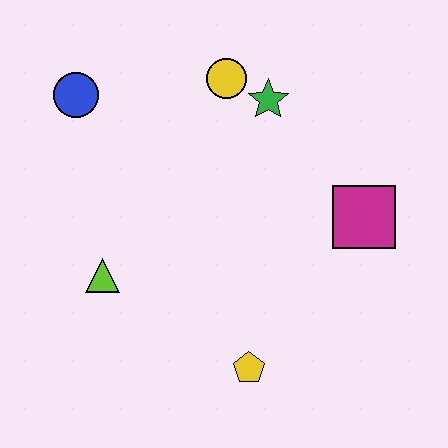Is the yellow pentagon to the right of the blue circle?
Yes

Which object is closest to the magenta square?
The green star is closest to the magenta square.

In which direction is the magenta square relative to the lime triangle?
The magenta square is to the right of the lime triangle.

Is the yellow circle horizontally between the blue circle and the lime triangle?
No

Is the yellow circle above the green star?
Yes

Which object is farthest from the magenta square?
The blue circle is farthest from the magenta square.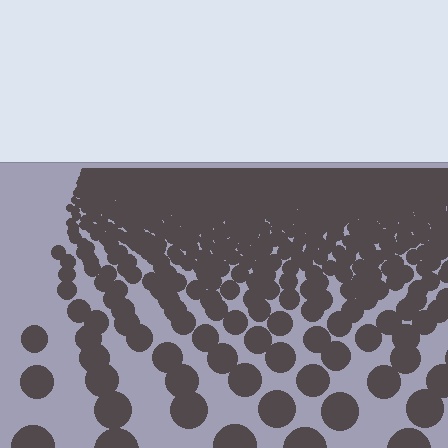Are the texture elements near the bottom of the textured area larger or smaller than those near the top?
Larger. Near the bottom, elements are closer to the viewer and appear at a bigger on-screen size.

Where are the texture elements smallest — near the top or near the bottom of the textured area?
Near the top.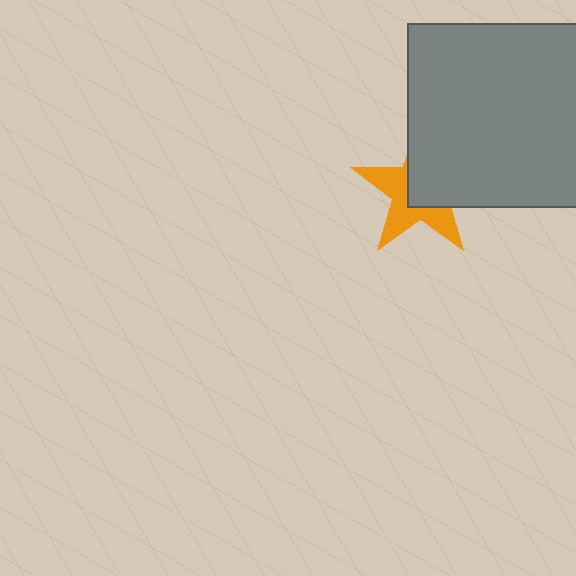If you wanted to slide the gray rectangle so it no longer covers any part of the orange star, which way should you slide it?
Slide it toward the upper-right — that is the most direct way to separate the two shapes.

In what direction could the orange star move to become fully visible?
The orange star could move toward the lower-left. That would shift it out from behind the gray rectangle entirely.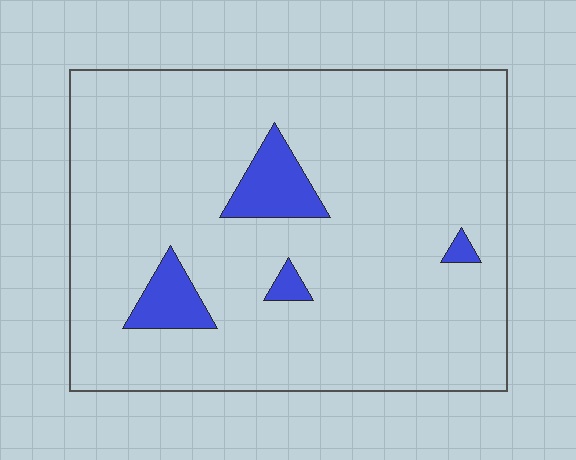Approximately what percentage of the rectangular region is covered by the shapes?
Approximately 10%.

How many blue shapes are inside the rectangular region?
4.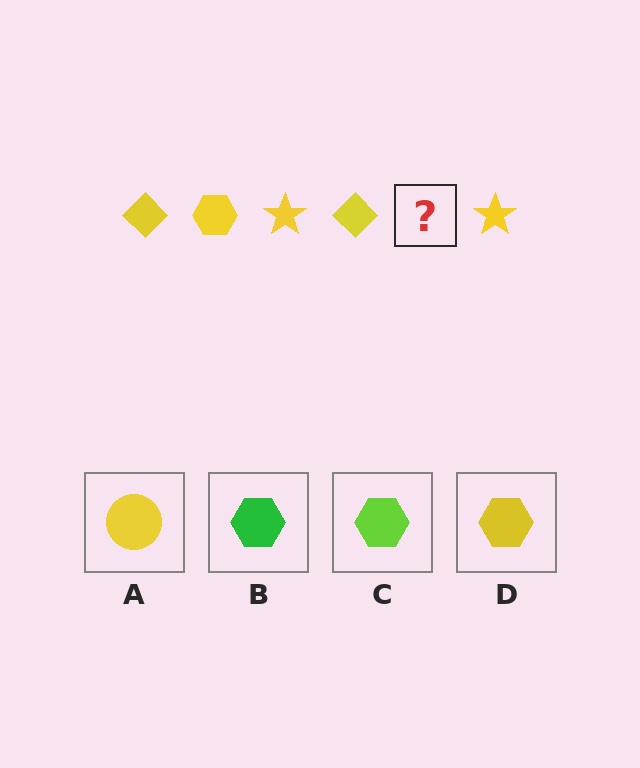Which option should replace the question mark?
Option D.